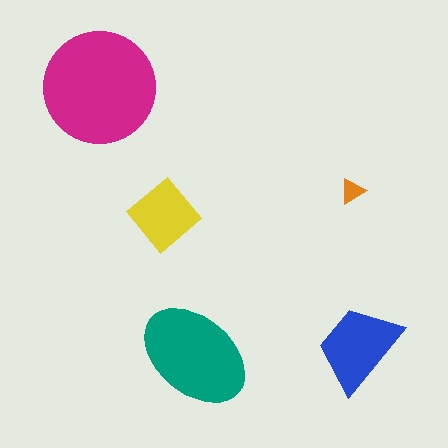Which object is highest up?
The magenta circle is topmost.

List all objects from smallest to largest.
The orange triangle, the yellow diamond, the blue trapezoid, the teal ellipse, the magenta circle.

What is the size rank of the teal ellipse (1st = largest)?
2nd.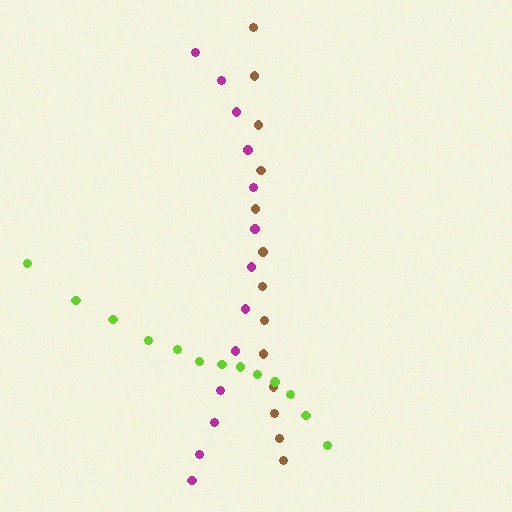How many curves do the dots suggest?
There are 3 distinct paths.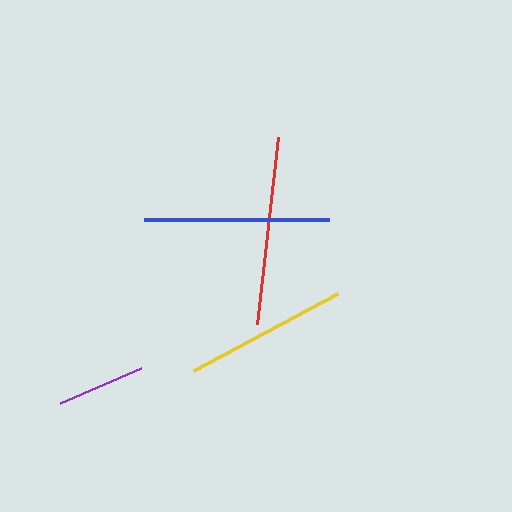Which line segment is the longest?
The red line is the longest at approximately 189 pixels.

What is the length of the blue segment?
The blue segment is approximately 185 pixels long.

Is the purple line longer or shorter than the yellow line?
The yellow line is longer than the purple line.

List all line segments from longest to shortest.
From longest to shortest: red, blue, yellow, purple.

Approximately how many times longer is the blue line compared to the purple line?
The blue line is approximately 2.1 times the length of the purple line.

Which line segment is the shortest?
The purple line is the shortest at approximately 89 pixels.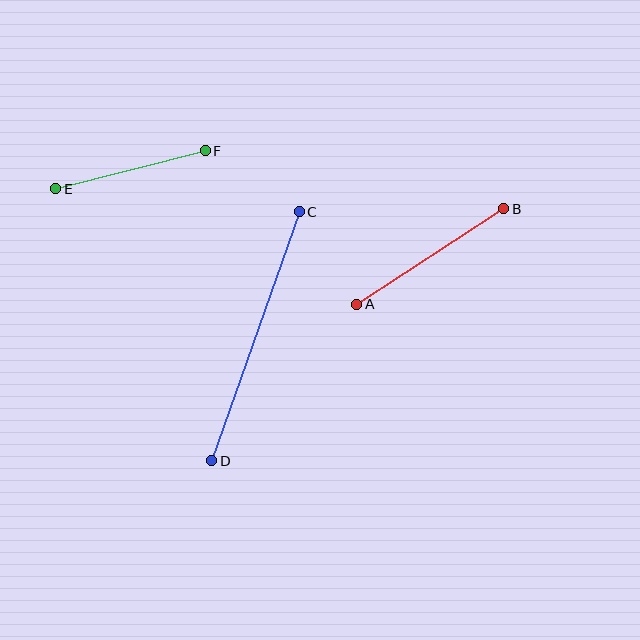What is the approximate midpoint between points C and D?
The midpoint is at approximately (256, 336) pixels.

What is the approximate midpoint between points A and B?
The midpoint is at approximately (430, 257) pixels.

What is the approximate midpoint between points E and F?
The midpoint is at approximately (131, 170) pixels.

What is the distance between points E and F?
The distance is approximately 155 pixels.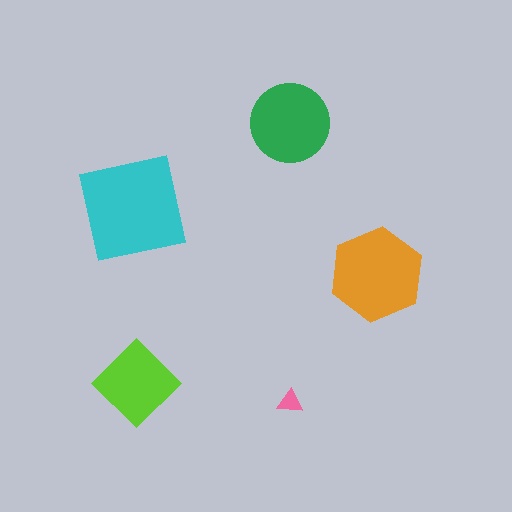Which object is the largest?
The cyan square.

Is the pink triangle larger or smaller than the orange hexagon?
Smaller.